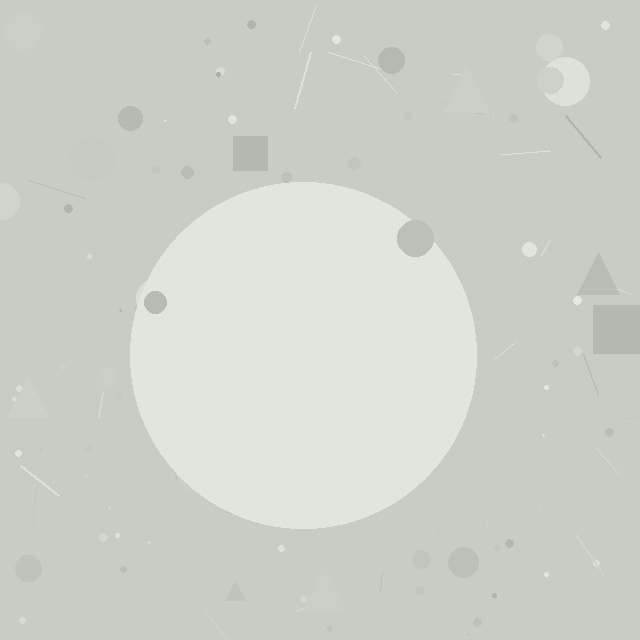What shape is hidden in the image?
A circle is hidden in the image.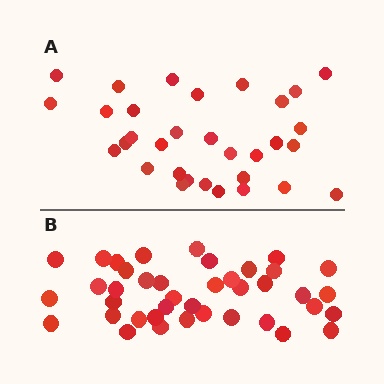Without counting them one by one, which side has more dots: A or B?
Region B (the bottom region) has more dots.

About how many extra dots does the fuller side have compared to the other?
Region B has roughly 8 or so more dots than region A.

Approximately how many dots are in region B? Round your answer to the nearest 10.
About 40 dots.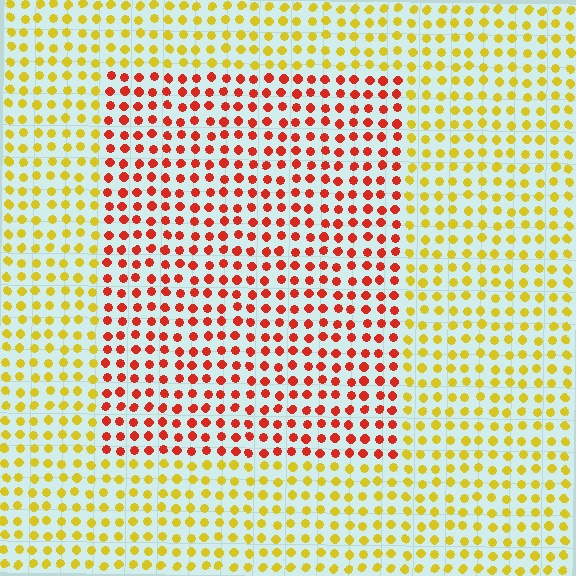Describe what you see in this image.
The image is filled with small yellow elements in a uniform arrangement. A rectangle-shaped region is visible where the elements are tinted to a slightly different hue, forming a subtle color boundary.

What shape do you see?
I see a rectangle.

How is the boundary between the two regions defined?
The boundary is defined purely by a slight shift in hue (about 52 degrees). Spacing, size, and orientation are identical on both sides.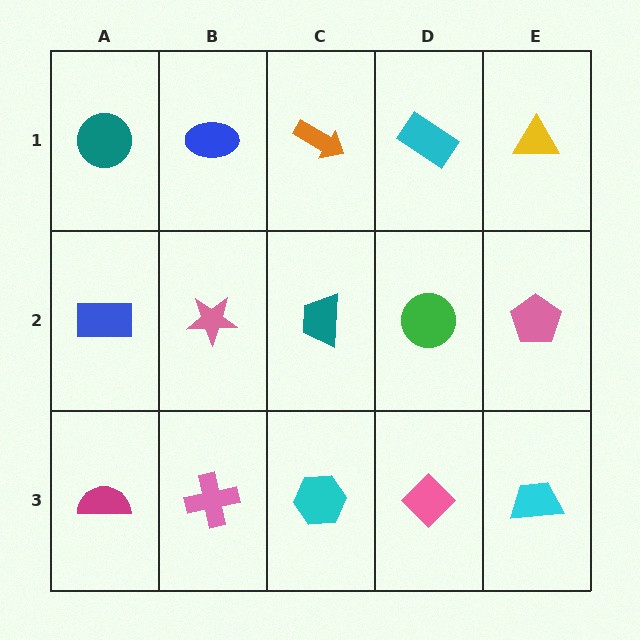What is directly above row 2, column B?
A blue ellipse.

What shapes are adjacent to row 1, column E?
A pink pentagon (row 2, column E), a cyan rectangle (row 1, column D).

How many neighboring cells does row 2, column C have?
4.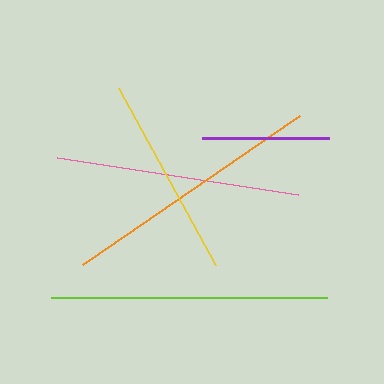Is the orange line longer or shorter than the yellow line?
The orange line is longer than the yellow line.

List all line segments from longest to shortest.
From longest to shortest: lime, orange, pink, yellow, purple.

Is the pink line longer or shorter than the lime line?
The lime line is longer than the pink line.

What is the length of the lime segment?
The lime segment is approximately 276 pixels long.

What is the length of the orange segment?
The orange segment is approximately 264 pixels long.